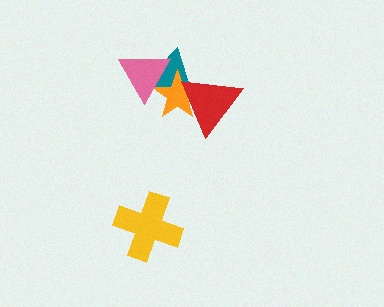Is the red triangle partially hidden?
No, no other shape covers it.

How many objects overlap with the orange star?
3 objects overlap with the orange star.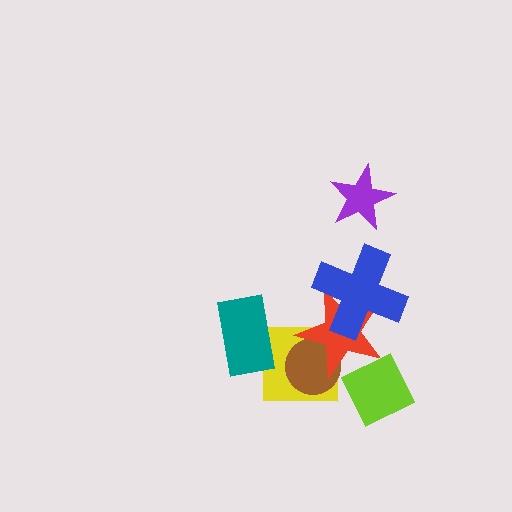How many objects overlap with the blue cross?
1 object overlaps with the blue cross.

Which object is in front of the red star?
The blue cross is in front of the red star.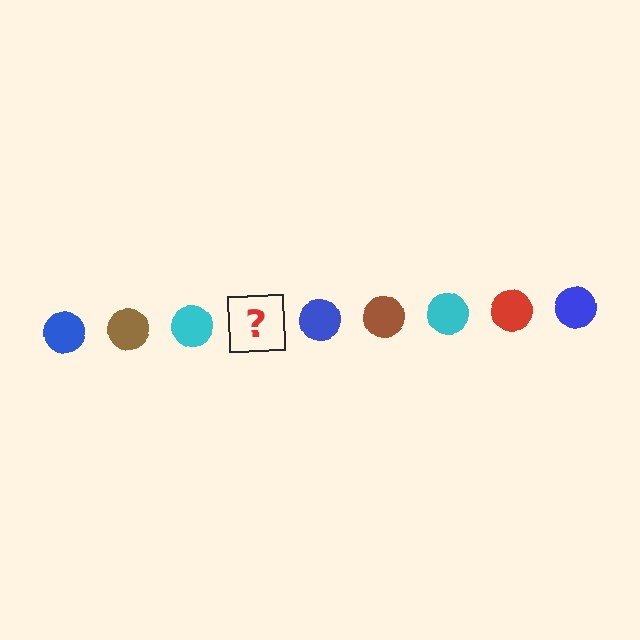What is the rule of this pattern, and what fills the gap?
The rule is that the pattern cycles through blue, brown, cyan, red circles. The gap should be filled with a red circle.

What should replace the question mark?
The question mark should be replaced with a red circle.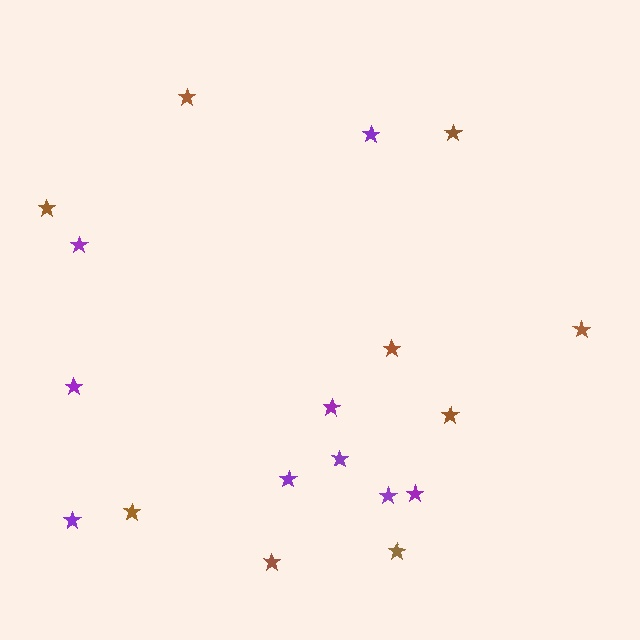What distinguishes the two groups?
There are 2 groups: one group of brown stars (9) and one group of purple stars (9).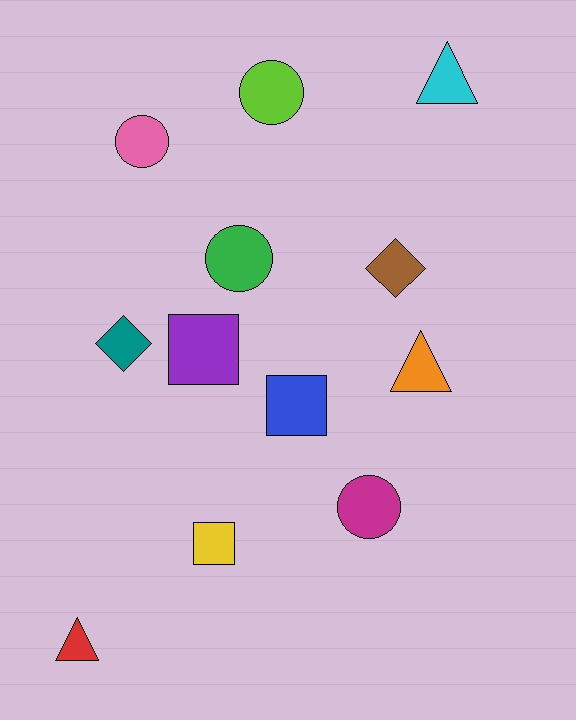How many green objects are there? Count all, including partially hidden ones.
There is 1 green object.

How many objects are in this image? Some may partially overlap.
There are 12 objects.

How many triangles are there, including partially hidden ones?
There are 3 triangles.